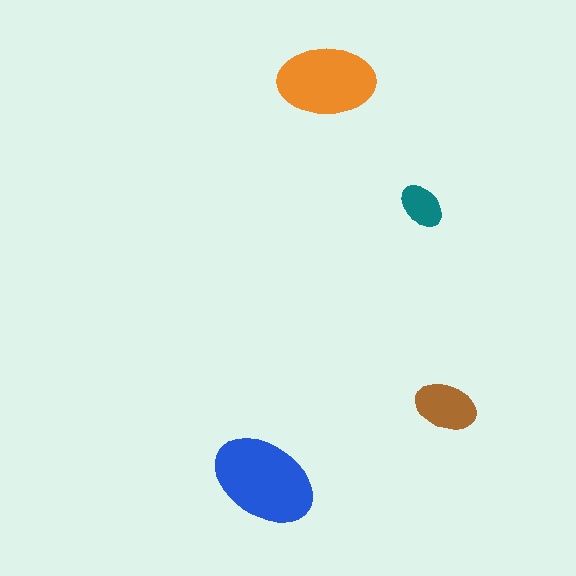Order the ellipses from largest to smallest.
the blue one, the orange one, the brown one, the teal one.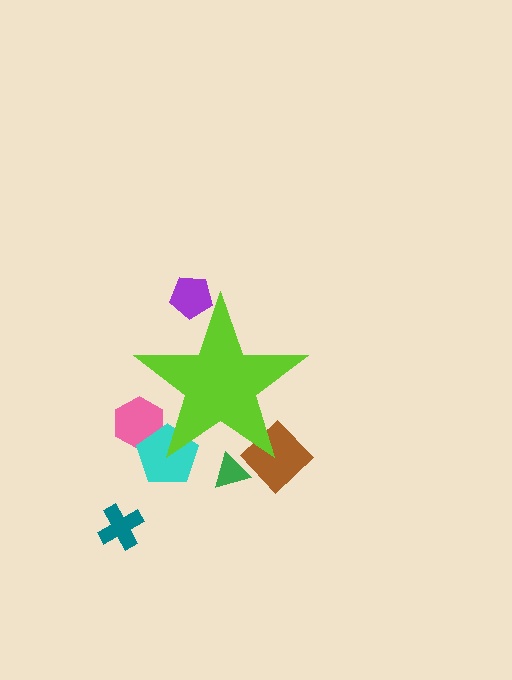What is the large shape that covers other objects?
A lime star.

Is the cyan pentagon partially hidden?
Yes, the cyan pentagon is partially hidden behind the lime star.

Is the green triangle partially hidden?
Yes, the green triangle is partially hidden behind the lime star.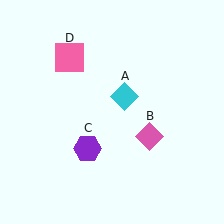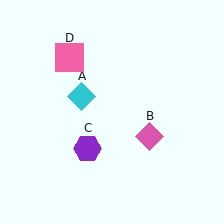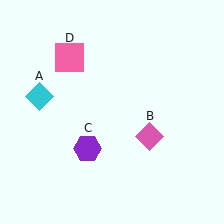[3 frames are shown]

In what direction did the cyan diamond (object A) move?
The cyan diamond (object A) moved left.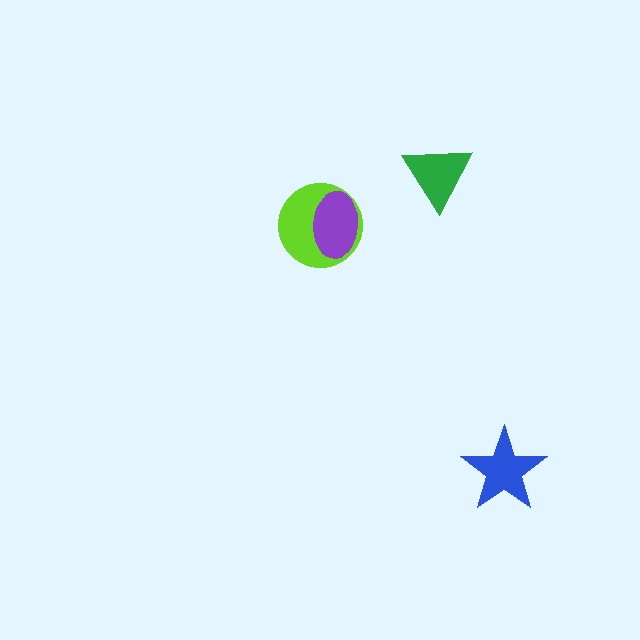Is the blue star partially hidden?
No, no other shape covers it.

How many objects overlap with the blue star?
0 objects overlap with the blue star.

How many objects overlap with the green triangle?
0 objects overlap with the green triangle.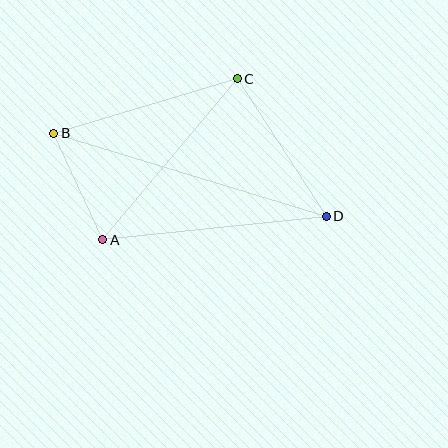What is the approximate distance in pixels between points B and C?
The distance between B and C is approximately 191 pixels.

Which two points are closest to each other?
Points A and B are closest to each other.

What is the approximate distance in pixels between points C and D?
The distance between C and D is approximately 164 pixels.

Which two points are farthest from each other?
Points B and D are farthest from each other.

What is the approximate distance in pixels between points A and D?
The distance between A and D is approximately 225 pixels.